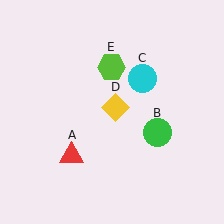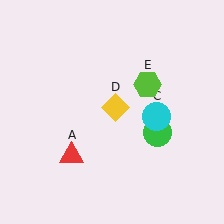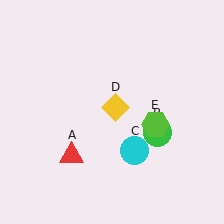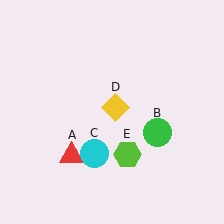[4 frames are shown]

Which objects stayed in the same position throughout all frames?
Red triangle (object A) and green circle (object B) and yellow diamond (object D) remained stationary.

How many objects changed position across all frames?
2 objects changed position: cyan circle (object C), lime hexagon (object E).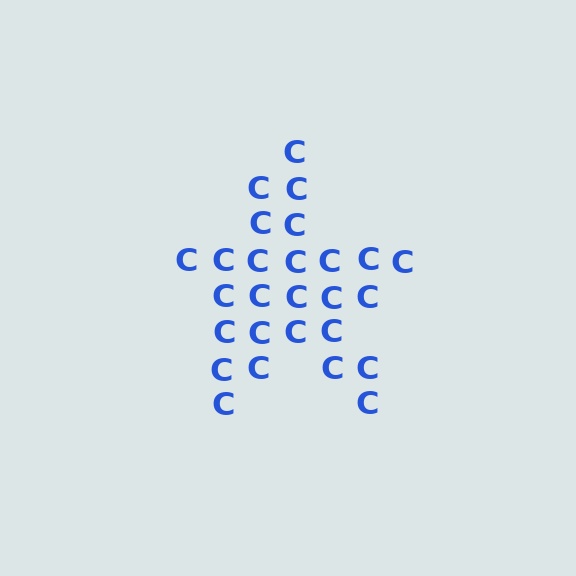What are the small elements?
The small elements are letter C's.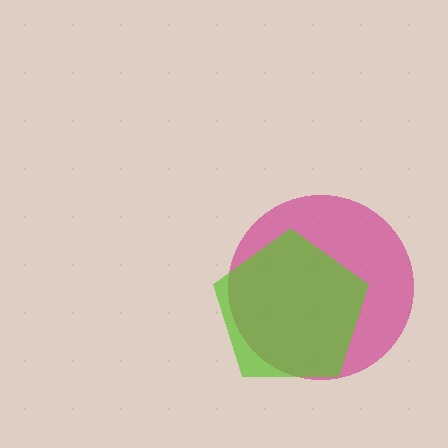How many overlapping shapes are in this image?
There are 2 overlapping shapes in the image.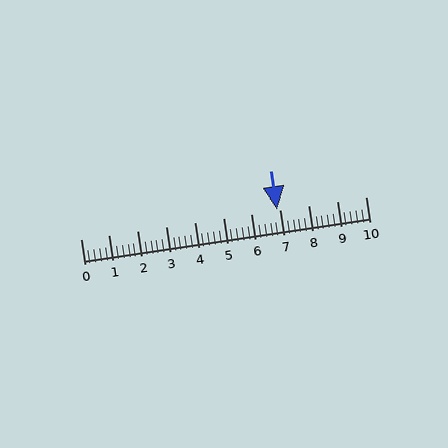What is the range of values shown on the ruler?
The ruler shows values from 0 to 10.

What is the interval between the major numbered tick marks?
The major tick marks are spaced 1 units apart.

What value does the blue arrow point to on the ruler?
The blue arrow points to approximately 6.9.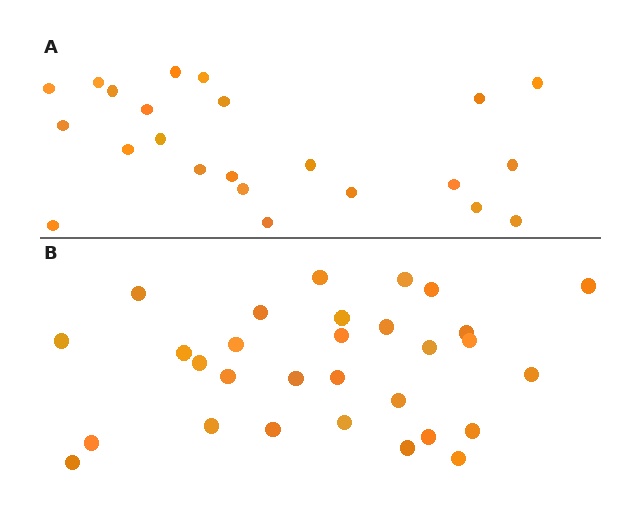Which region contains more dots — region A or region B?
Region B (the bottom region) has more dots.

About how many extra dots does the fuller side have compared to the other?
Region B has roughly 8 or so more dots than region A.